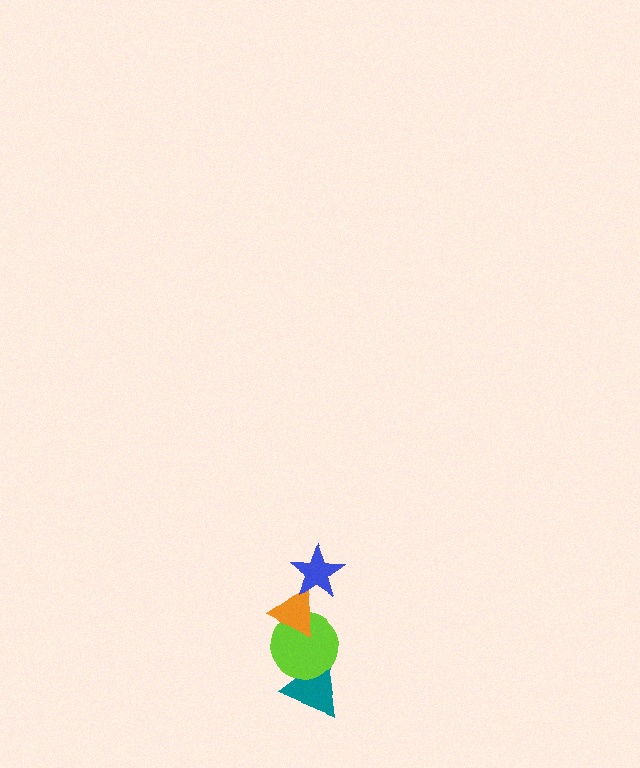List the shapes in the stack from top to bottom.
From top to bottom: the blue star, the orange triangle, the lime circle, the teal triangle.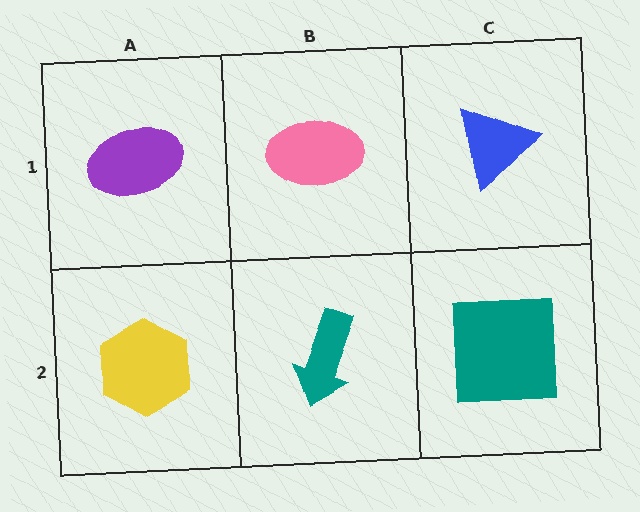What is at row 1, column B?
A pink ellipse.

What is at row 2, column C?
A teal square.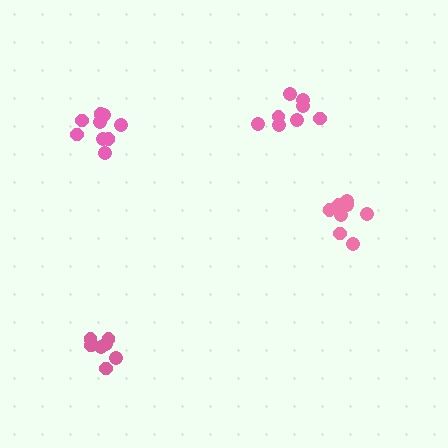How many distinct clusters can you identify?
There are 4 distinct clusters.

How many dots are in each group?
Group 1: 9 dots, Group 2: 9 dots, Group 3: 8 dots, Group 4: 7 dots (33 total).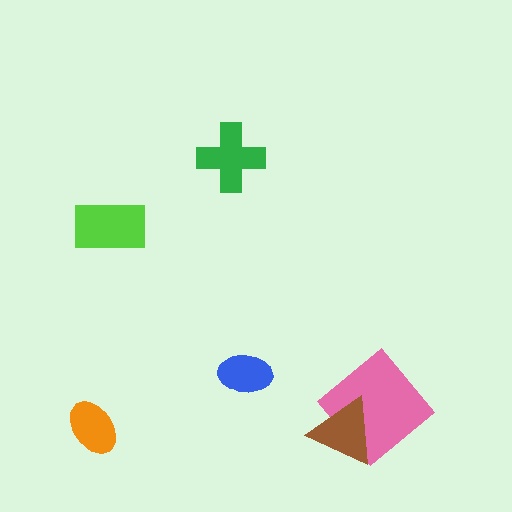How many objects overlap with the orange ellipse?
0 objects overlap with the orange ellipse.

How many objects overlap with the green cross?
0 objects overlap with the green cross.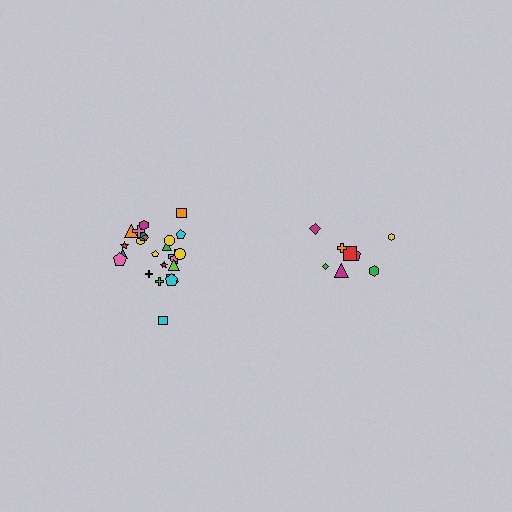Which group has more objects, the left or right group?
The left group.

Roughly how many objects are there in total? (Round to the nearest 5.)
Roughly 35 objects in total.